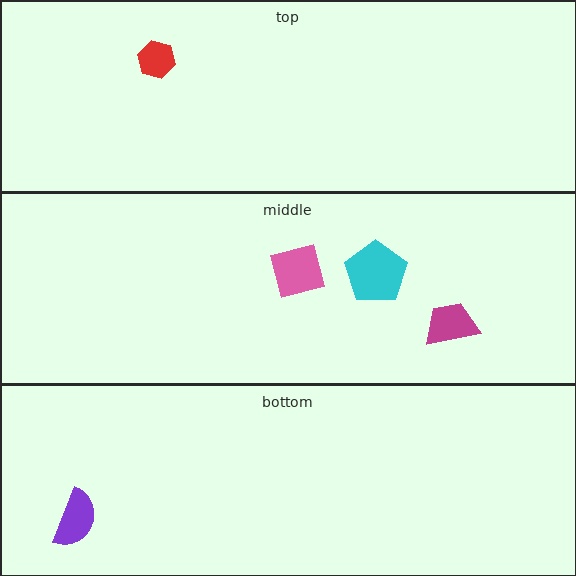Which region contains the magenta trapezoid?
The middle region.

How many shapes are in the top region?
1.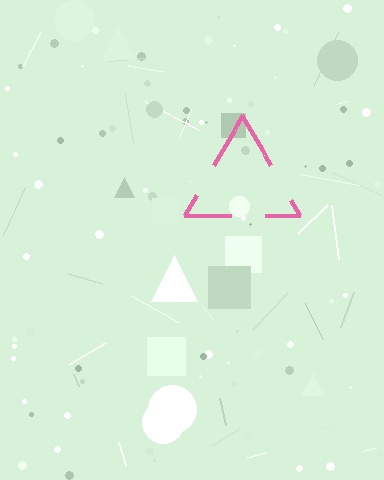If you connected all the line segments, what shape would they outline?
They would outline a triangle.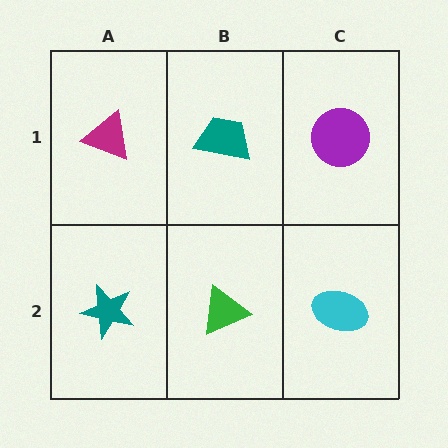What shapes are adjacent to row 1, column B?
A green triangle (row 2, column B), a magenta triangle (row 1, column A), a purple circle (row 1, column C).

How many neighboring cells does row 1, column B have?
3.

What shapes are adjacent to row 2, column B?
A teal trapezoid (row 1, column B), a teal star (row 2, column A), a cyan ellipse (row 2, column C).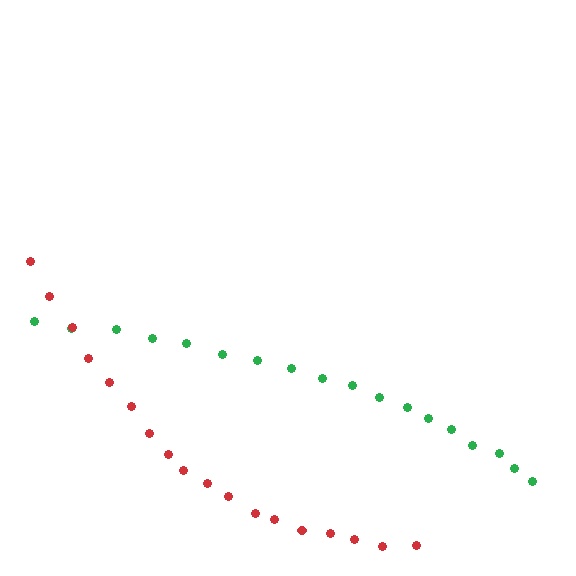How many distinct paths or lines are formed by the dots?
There are 2 distinct paths.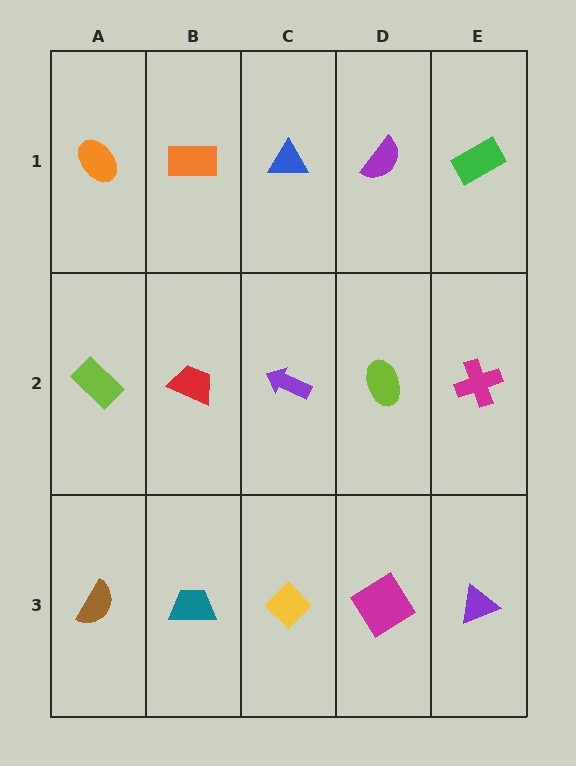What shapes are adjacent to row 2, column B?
An orange rectangle (row 1, column B), a teal trapezoid (row 3, column B), a lime rectangle (row 2, column A), a purple arrow (row 2, column C).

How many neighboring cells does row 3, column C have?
3.